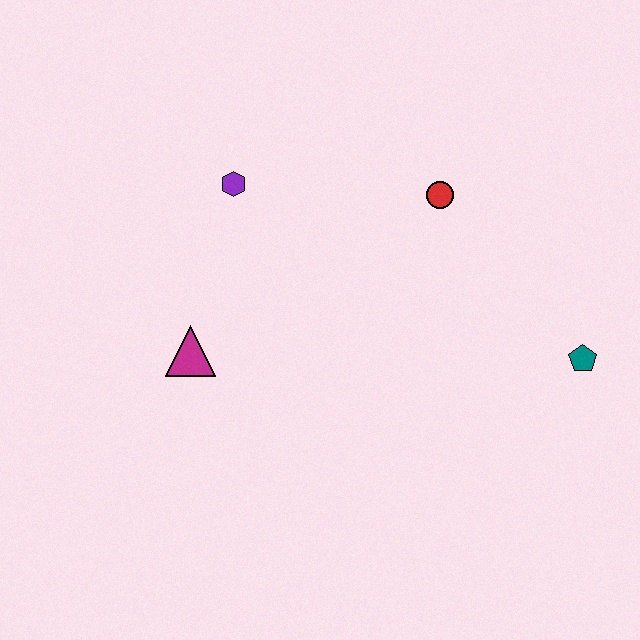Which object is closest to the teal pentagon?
The red circle is closest to the teal pentagon.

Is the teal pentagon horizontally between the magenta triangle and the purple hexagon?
No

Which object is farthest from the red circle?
The magenta triangle is farthest from the red circle.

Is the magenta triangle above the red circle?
No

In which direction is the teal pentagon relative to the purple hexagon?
The teal pentagon is to the right of the purple hexagon.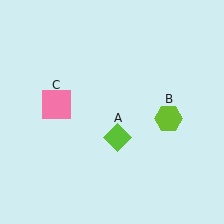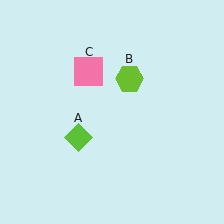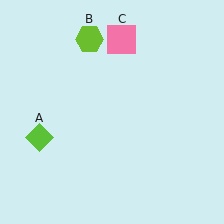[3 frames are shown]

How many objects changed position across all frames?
3 objects changed position: lime diamond (object A), lime hexagon (object B), pink square (object C).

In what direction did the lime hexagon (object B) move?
The lime hexagon (object B) moved up and to the left.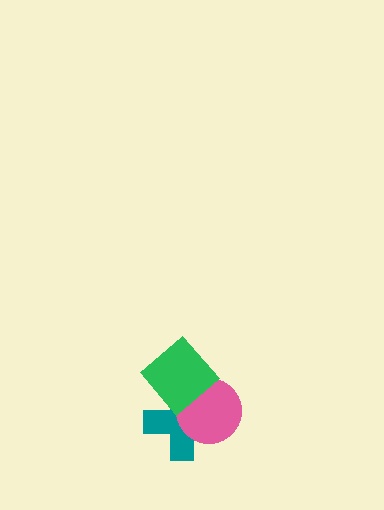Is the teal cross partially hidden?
Yes, it is partially covered by another shape.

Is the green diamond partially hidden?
No, no other shape covers it.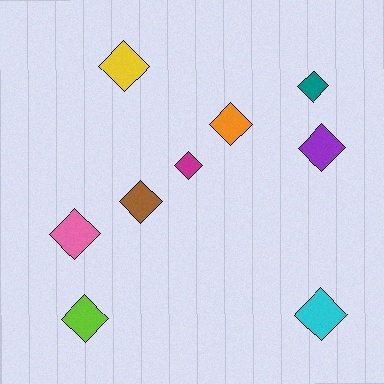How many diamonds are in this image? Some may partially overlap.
There are 9 diamonds.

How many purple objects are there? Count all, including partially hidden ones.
There is 1 purple object.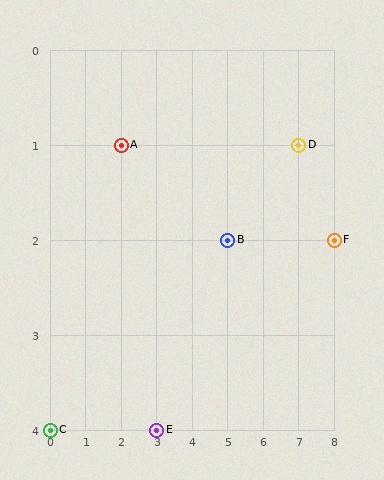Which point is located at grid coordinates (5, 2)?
Point B is at (5, 2).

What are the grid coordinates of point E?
Point E is at grid coordinates (3, 4).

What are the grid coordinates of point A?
Point A is at grid coordinates (2, 1).